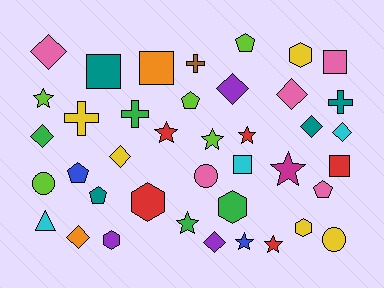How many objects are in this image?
There are 40 objects.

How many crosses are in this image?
There are 4 crosses.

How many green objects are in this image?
There are 4 green objects.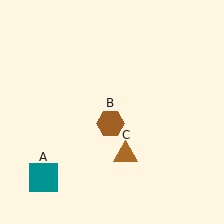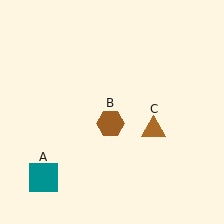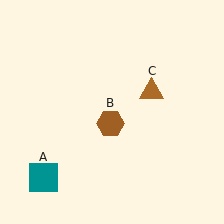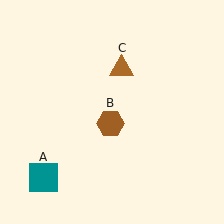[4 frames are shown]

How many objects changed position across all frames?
1 object changed position: brown triangle (object C).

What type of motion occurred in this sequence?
The brown triangle (object C) rotated counterclockwise around the center of the scene.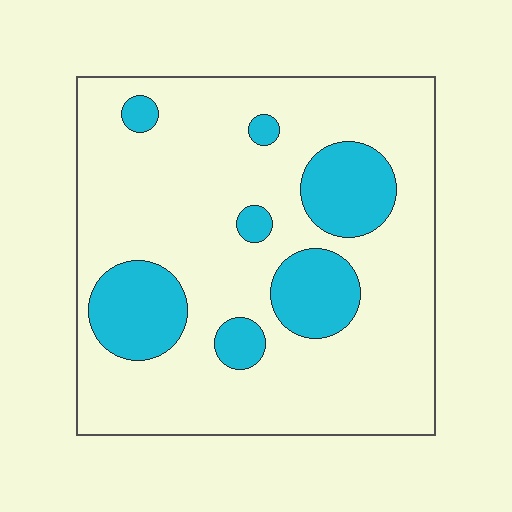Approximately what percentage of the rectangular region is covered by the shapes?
Approximately 20%.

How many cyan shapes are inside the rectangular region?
7.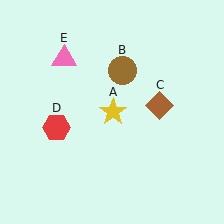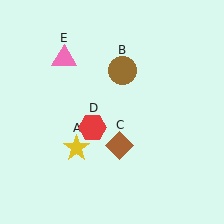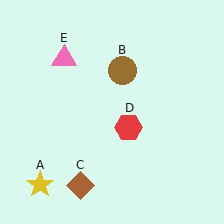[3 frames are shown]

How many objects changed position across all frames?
3 objects changed position: yellow star (object A), brown diamond (object C), red hexagon (object D).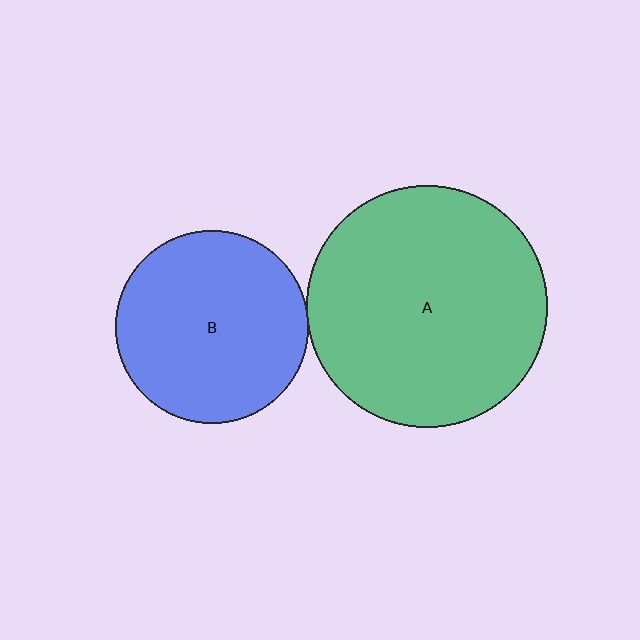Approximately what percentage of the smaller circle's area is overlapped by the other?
Approximately 5%.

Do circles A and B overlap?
Yes.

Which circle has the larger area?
Circle A (green).